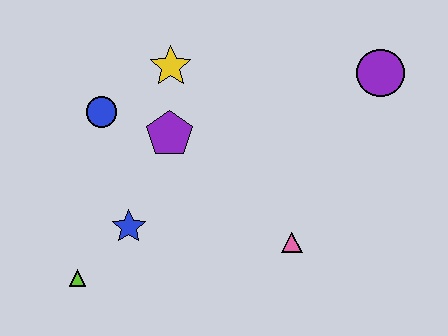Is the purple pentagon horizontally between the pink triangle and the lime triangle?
Yes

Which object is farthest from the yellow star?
The lime triangle is farthest from the yellow star.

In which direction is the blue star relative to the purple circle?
The blue star is to the left of the purple circle.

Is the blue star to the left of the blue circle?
No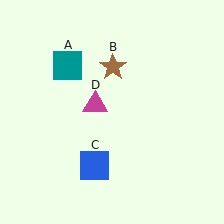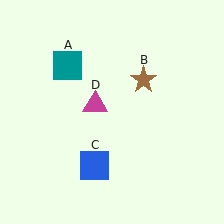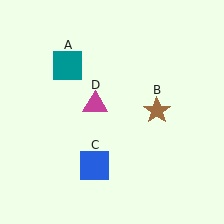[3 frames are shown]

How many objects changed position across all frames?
1 object changed position: brown star (object B).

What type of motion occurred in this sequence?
The brown star (object B) rotated clockwise around the center of the scene.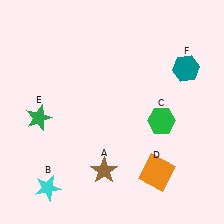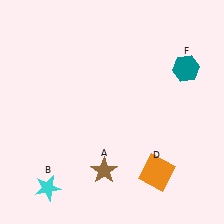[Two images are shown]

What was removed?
The green hexagon (C), the green star (E) were removed in Image 2.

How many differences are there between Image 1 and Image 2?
There are 2 differences between the two images.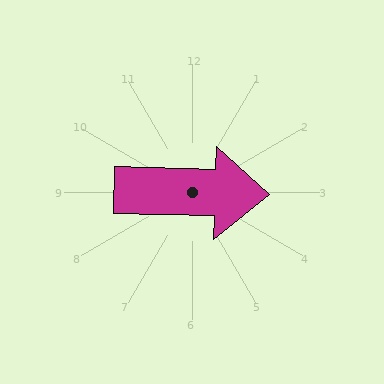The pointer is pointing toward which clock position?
Roughly 3 o'clock.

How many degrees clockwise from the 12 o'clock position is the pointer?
Approximately 92 degrees.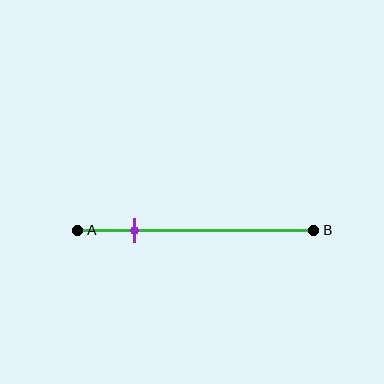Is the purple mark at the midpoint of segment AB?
No, the mark is at about 25% from A, not at the 50% midpoint.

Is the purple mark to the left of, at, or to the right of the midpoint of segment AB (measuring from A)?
The purple mark is to the left of the midpoint of segment AB.